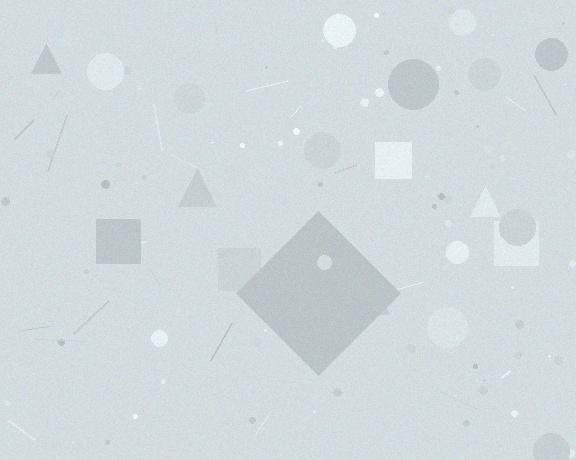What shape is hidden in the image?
A diamond is hidden in the image.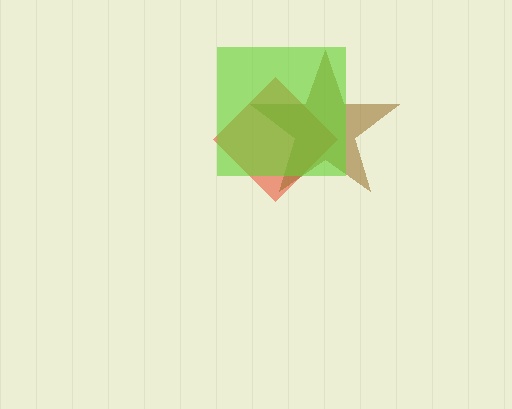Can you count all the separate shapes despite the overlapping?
Yes, there are 3 separate shapes.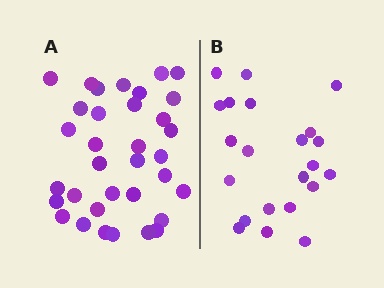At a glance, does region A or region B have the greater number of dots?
Region A (the left region) has more dots.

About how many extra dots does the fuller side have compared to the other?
Region A has roughly 12 or so more dots than region B.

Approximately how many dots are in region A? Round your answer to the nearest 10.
About 30 dots. (The exact count is 34, which rounds to 30.)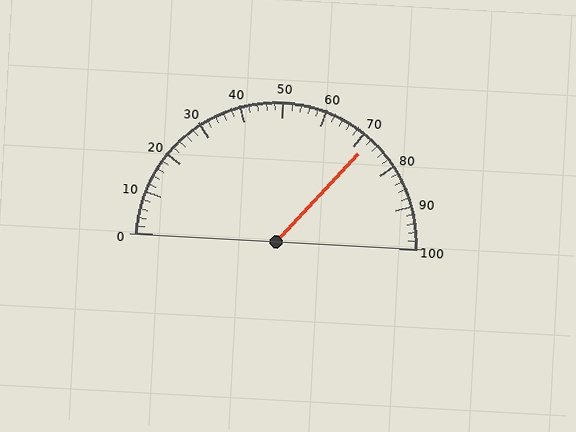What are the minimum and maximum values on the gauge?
The gauge ranges from 0 to 100.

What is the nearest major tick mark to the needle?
The nearest major tick mark is 70.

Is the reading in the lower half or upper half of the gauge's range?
The reading is in the upper half of the range (0 to 100).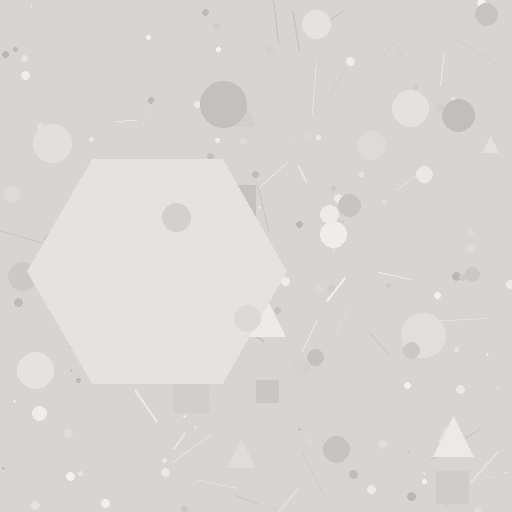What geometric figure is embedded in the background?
A hexagon is embedded in the background.